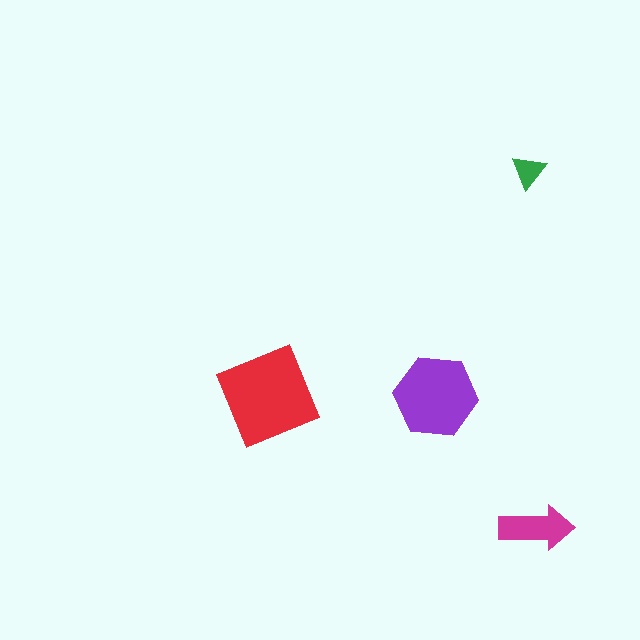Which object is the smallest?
The green triangle.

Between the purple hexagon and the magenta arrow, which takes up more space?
The purple hexagon.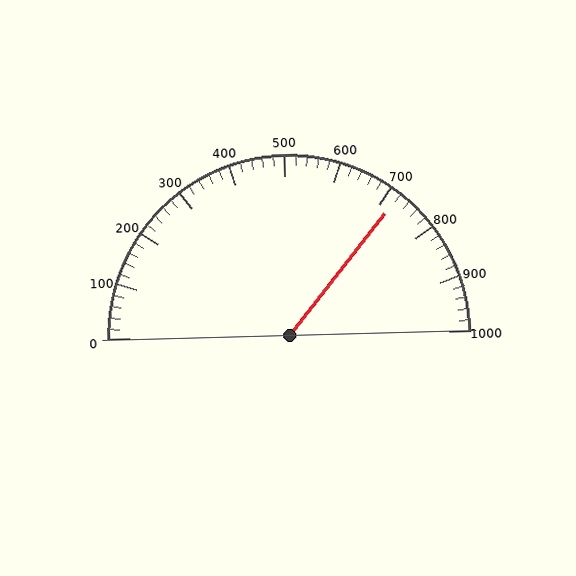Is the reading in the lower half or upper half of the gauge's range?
The reading is in the upper half of the range (0 to 1000).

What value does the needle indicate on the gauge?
The needle indicates approximately 720.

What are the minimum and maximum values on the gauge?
The gauge ranges from 0 to 1000.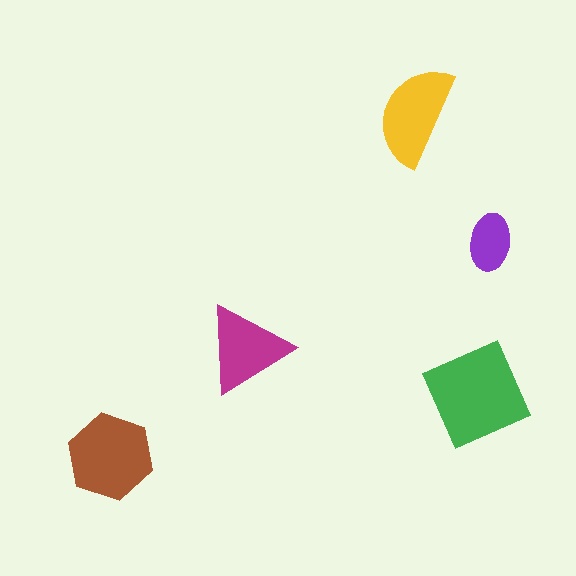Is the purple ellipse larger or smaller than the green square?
Smaller.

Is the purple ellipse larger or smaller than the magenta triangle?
Smaller.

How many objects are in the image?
There are 5 objects in the image.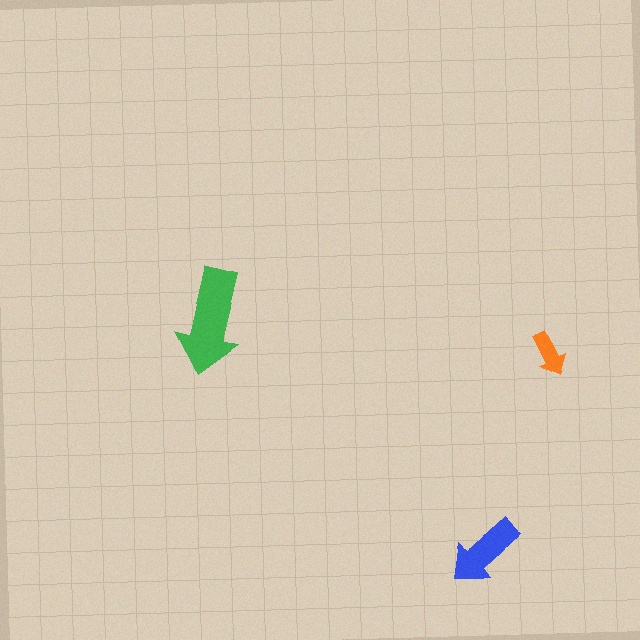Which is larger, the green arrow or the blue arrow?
The green one.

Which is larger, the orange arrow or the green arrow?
The green one.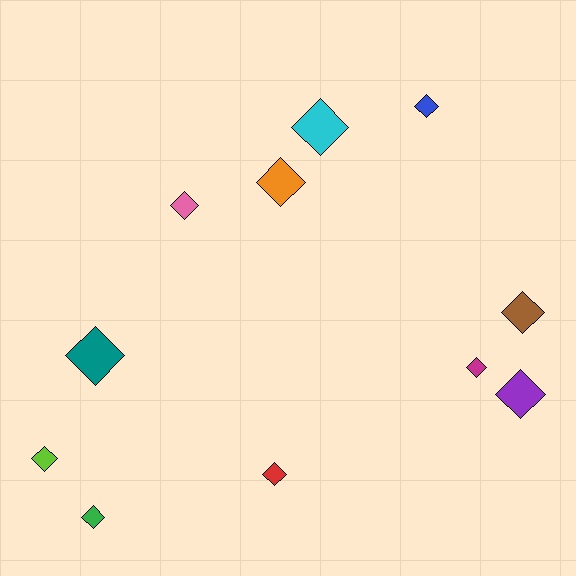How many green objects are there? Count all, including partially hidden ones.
There is 1 green object.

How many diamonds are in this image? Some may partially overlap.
There are 11 diamonds.